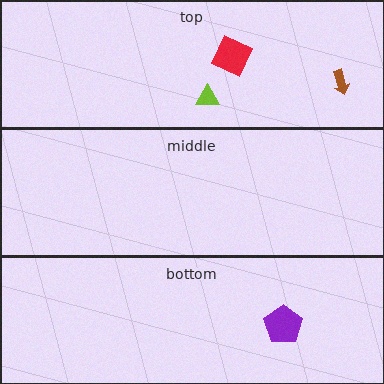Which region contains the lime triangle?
The top region.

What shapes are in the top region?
The brown arrow, the lime triangle, the red diamond.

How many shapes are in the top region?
3.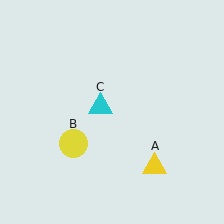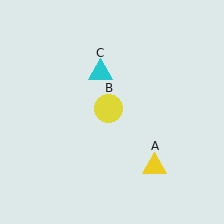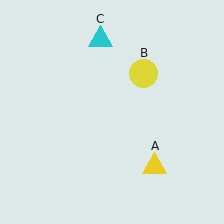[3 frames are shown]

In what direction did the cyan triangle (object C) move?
The cyan triangle (object C) moved up.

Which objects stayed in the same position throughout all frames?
Yellow triangle (object A) remained stationary.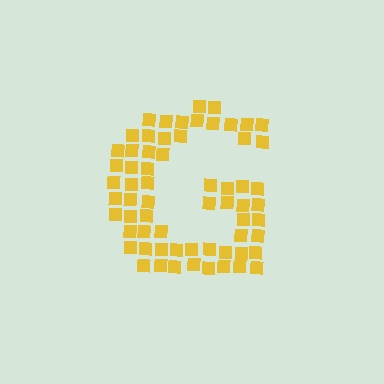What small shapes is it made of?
It is made of small squares.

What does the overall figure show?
The overall figure shows the letter G.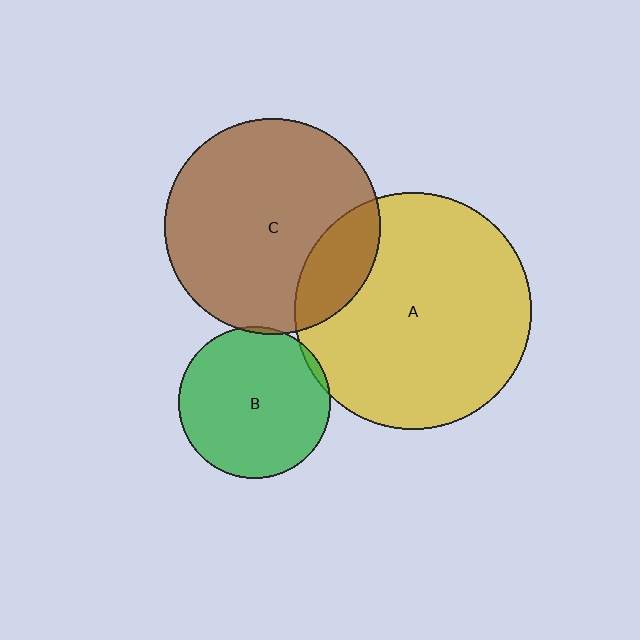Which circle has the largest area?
Circle A (yellow).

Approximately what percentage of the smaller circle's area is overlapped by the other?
Approximately 5%.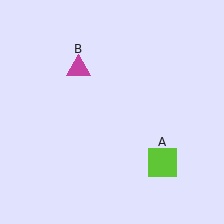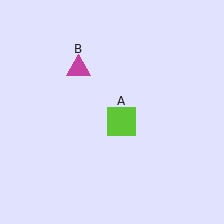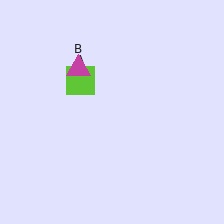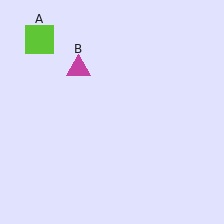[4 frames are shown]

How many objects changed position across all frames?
1 object changed position: lime square (object A).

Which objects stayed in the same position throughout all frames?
Magenta triangle (object B) remained stationary.